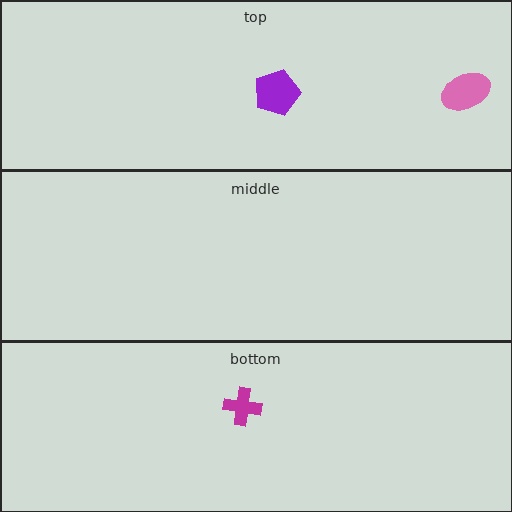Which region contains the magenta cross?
The bottom region.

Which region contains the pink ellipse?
The top region.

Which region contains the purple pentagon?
The top region.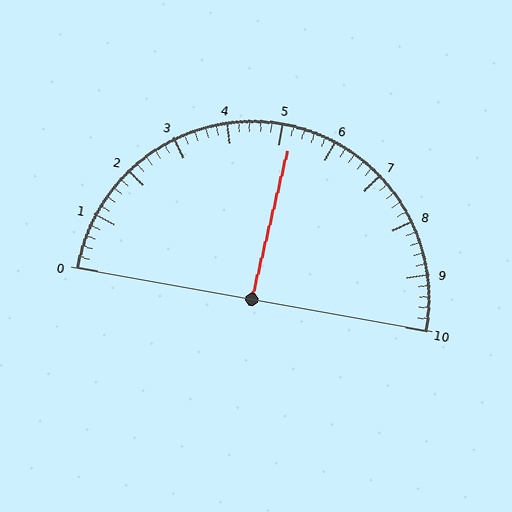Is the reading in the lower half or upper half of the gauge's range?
The reading is in the upper half of the range (0 to 10).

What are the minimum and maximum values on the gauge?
The gauge ranges from 0 to 10.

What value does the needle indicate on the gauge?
The needle indicates approximately 5.2.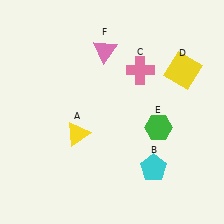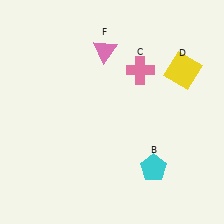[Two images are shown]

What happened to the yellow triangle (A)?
The yellow triangle (A) was removed in Image 2. It was in the bottom-left area of Image 1.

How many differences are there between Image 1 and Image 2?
There are 2 differences between the two images.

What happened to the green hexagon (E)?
The green hexagon (E) was removed in Image 2. It was in the bottom-right area of Image 1.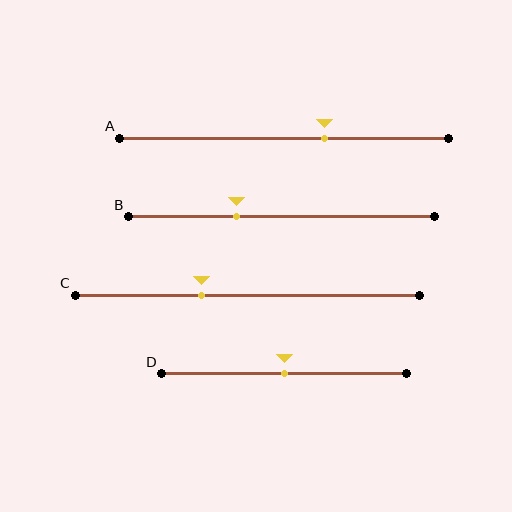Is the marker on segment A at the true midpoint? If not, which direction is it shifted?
No, the marker on segment A is shifted to the right by about 12% of the segment length.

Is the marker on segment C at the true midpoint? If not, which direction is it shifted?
No, the marker on segment C is shifted to the left by about 13% of the segment length.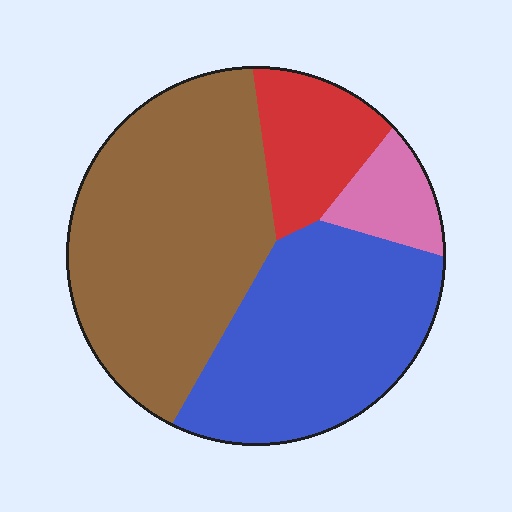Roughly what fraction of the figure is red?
Red covers around 15% of the figure.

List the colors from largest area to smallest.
From largest to smallest: brown, blue, red, pink.